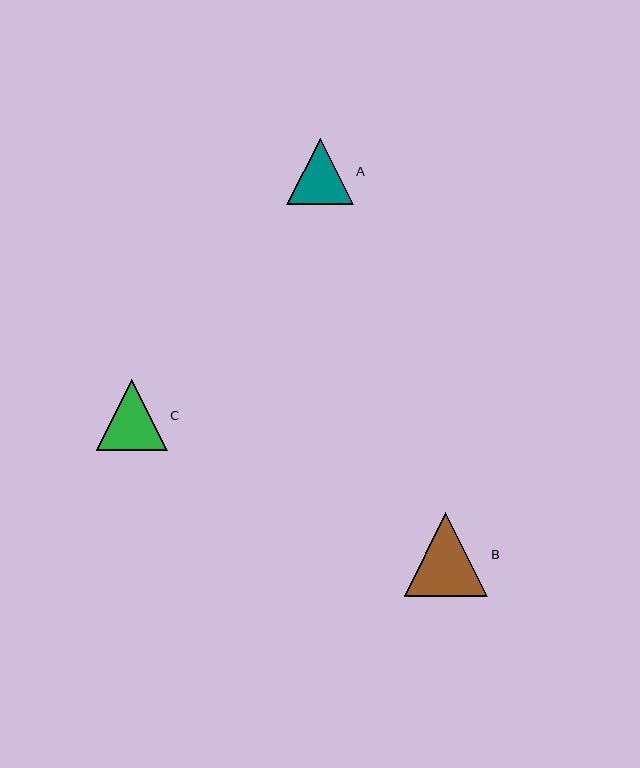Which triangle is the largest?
Triangle B is the largest with a size of approximately 84 pixels.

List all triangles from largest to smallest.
From largest to smallest: B, C, A.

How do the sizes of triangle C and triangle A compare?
Triangle C and triangle A are approximately the same size.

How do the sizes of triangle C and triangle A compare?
Triangle C and triangle A are approximately the same size.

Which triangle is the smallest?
Triangle A is the smallest with a size of approximately 66 pixels.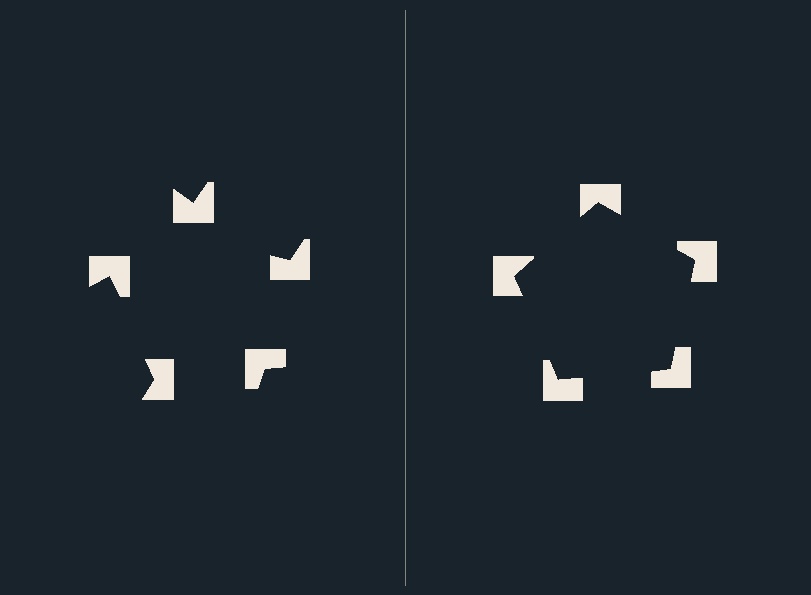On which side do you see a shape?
An illusory pentagon appears on the right side. On the left side the wedge cuts are rotated, so no coherent shape forms.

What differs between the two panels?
The notched squares are positioned identically on both sides; only the wedge orientations differ. On the right they align to a pentagon; on the left they are misaligned.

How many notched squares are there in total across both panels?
10 — 5 on each side.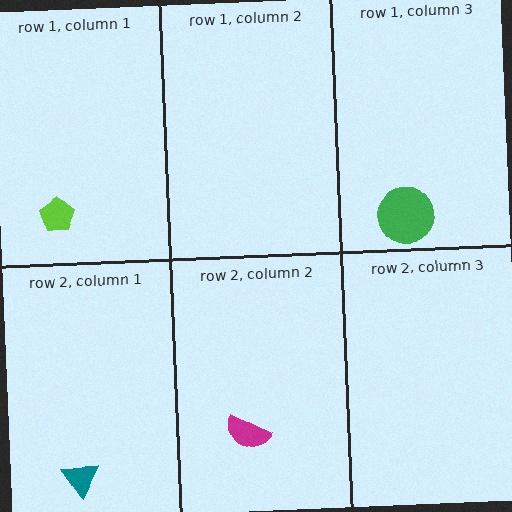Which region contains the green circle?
The row 1, column 3 region.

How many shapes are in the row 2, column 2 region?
1.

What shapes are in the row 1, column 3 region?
The green circle.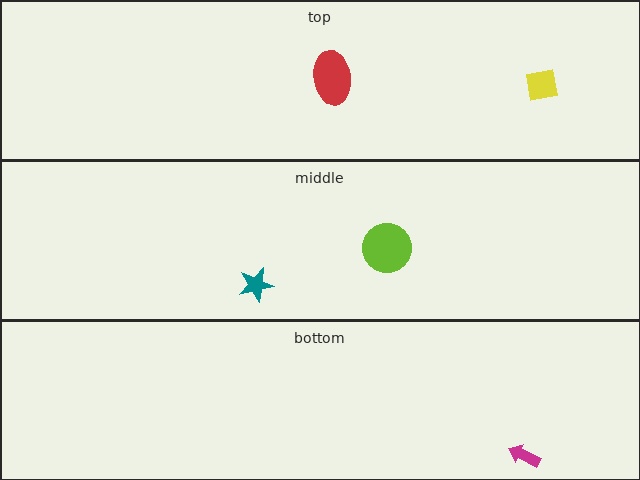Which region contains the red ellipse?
The top region.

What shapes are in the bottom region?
The magenta arrow.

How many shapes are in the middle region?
2.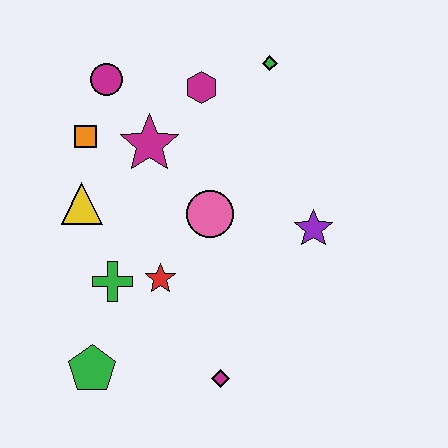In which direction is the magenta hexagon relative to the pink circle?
The magenta hexagon is above the pink circle.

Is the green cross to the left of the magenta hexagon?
Yes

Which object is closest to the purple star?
The pink circle is closest to the purple star.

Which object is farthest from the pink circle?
The green pentagon is farthest from the pink circle.